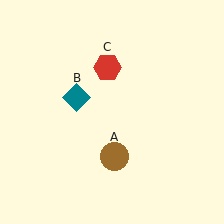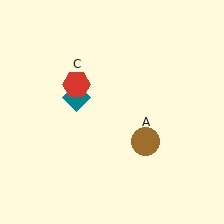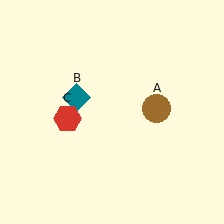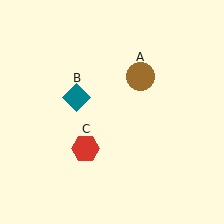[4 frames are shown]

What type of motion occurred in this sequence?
The brown circle (object A), red hexagon (object C) rotated counterclockwise around the center of the scene.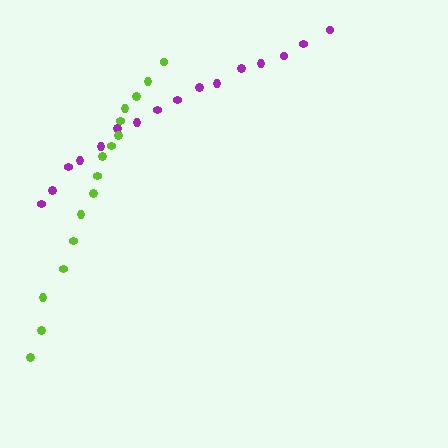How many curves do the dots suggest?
There are 2 distinct paths.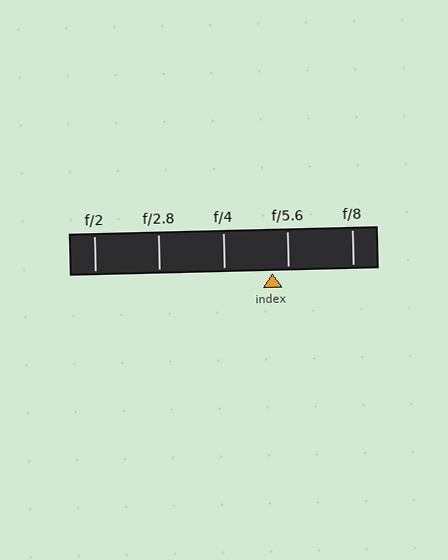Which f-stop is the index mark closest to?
The index mark is closest to f/5.6.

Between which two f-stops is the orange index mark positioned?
The index mark is between f/4 and f/5.6.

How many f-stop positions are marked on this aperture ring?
There are 5 f-stop positions marked.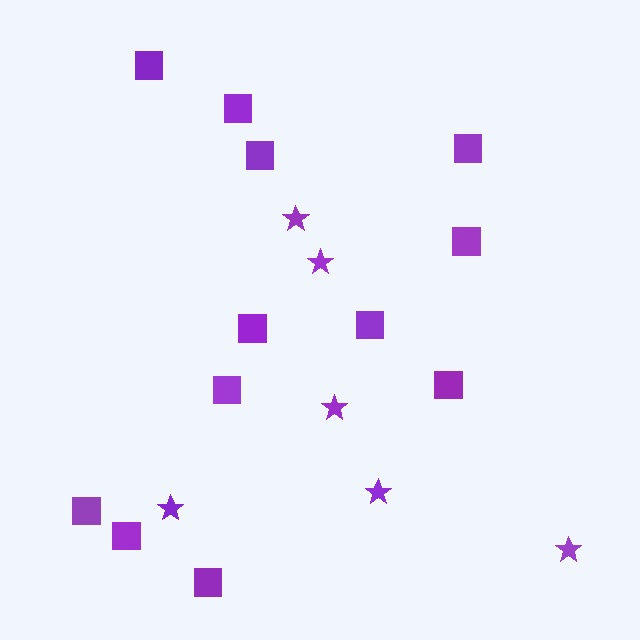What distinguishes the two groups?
There are 2 groups: one group of stars (6) and one group of squares (12).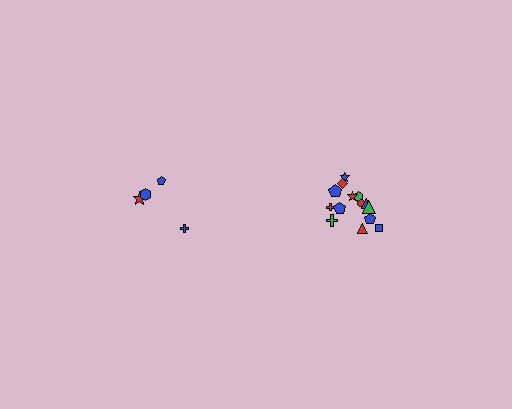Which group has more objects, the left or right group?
The right group.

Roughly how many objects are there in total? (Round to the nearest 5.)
Roughly 20 objects in total.